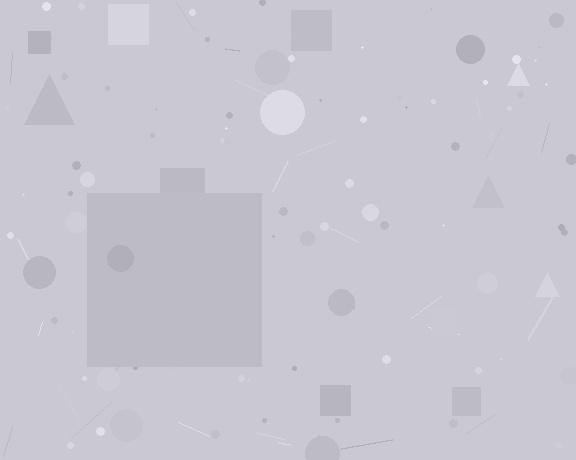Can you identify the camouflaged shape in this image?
The camouflaged shape is a square.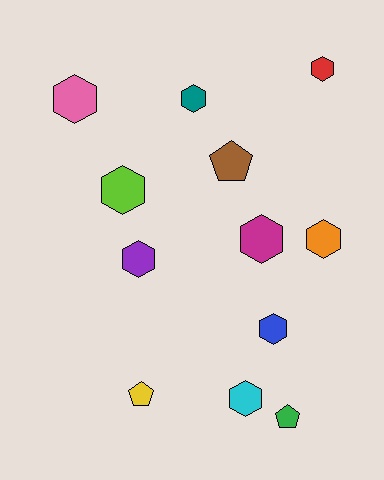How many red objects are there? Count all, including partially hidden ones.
There is 1 red object.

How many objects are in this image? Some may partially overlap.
There are 12 objects.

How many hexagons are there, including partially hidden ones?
There are 9 hexagons.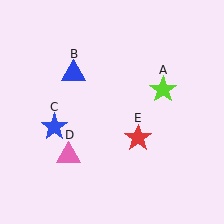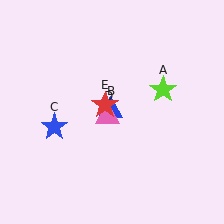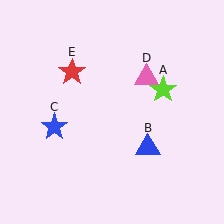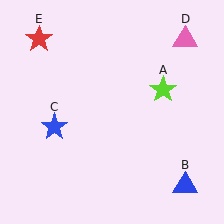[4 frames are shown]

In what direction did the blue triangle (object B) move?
The blue triangle (object B) moved down and to the right.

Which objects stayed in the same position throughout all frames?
Lime star (object A) and blue star (object C) remained stationary.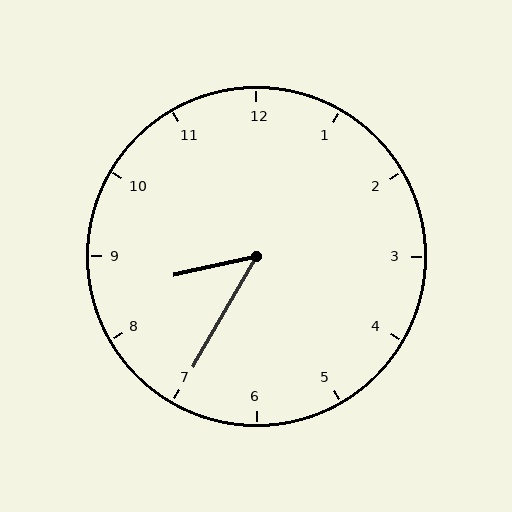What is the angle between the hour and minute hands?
Approximately 48 degrees.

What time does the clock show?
8:35.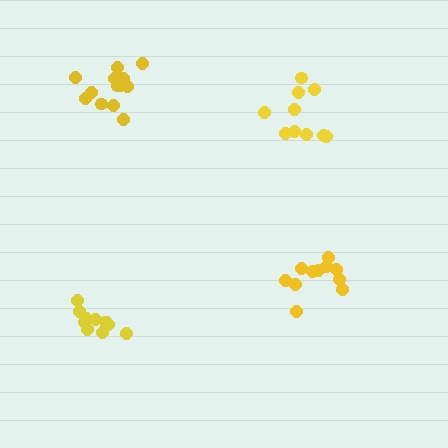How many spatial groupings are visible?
There are 4 spatial groupings.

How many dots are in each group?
Group 1: 10 dots, Group 2: 11 dots, Group 3: 11 dots, Group 4: 13 dots (45 total).